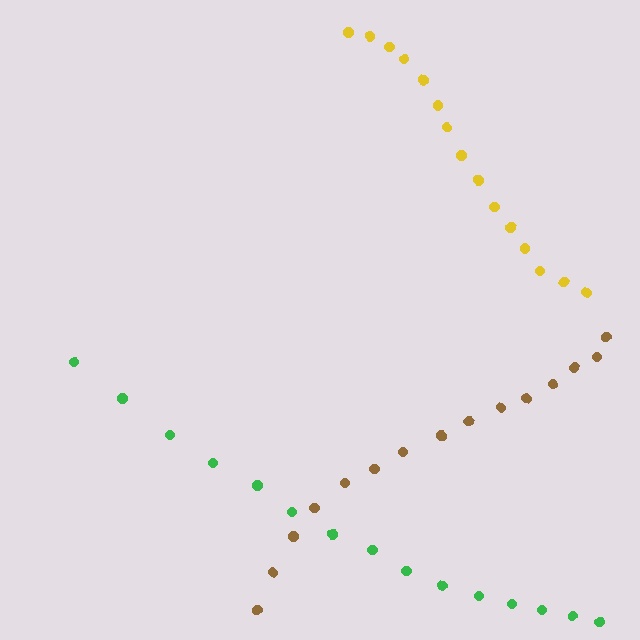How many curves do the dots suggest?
There are 3 distinct paths.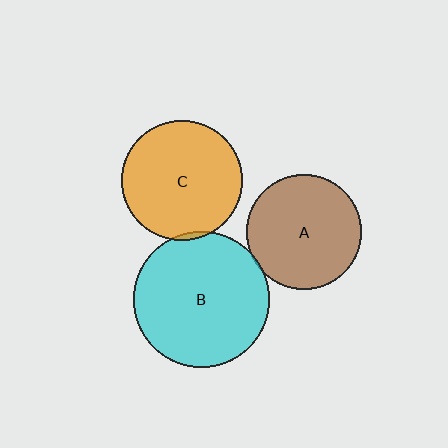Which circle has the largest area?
Circle B (cyan).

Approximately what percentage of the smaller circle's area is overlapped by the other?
Approximately 5%.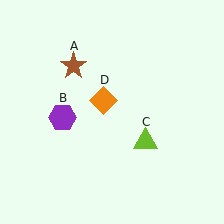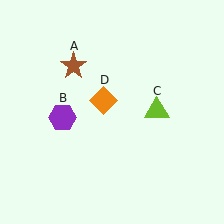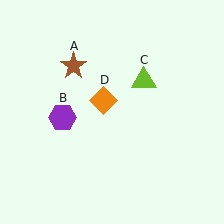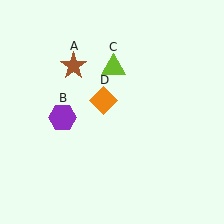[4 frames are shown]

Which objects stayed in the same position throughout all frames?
Brown star (object A) and purple hexagon (object B) and orange diamond (object D) remained stationary.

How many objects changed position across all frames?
1 object changed position: lime triangle (object C).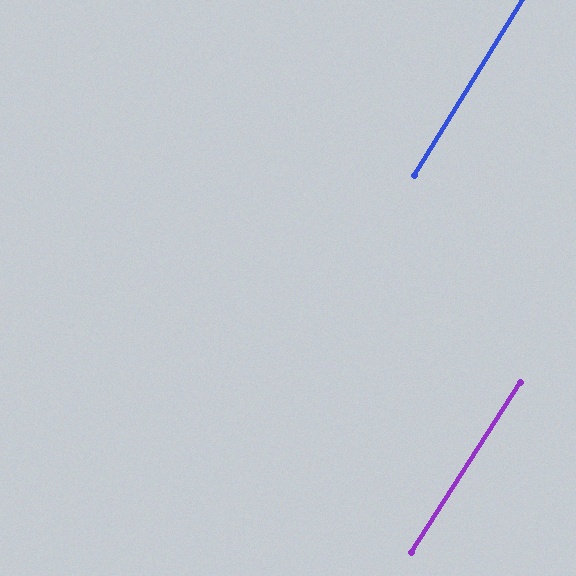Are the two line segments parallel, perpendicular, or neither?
Parallel — their directions differ by only 1.0°.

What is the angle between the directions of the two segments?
Approximately 1 degree.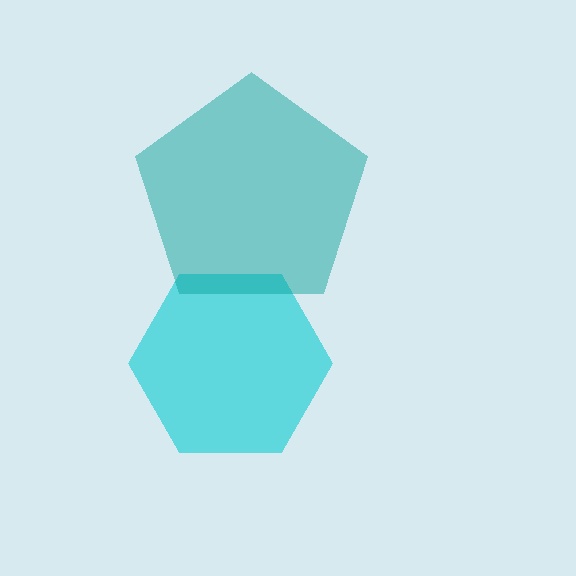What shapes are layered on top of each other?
The layered shapes are: a cyan hexagon, a teal pentagon.